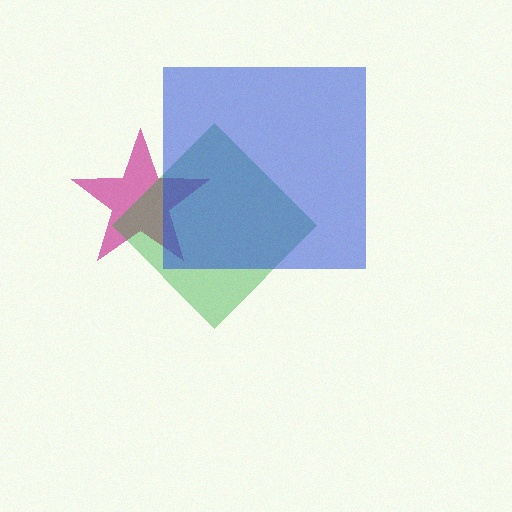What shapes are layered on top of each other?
The layered shapes are: a magenta star, a green diamond, a blue square.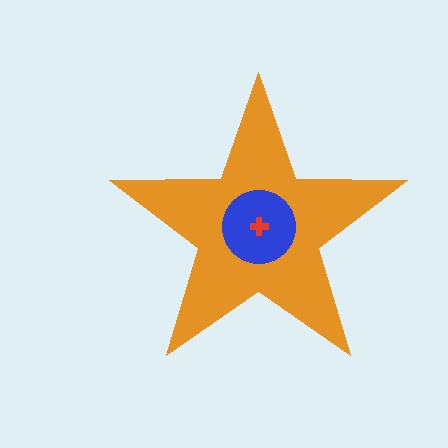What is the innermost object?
The red cross.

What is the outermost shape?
The orange star.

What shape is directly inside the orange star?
The blue circle.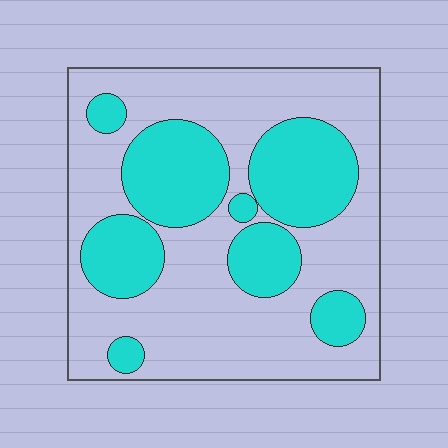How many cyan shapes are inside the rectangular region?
8.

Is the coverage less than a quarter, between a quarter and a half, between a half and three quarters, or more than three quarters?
Between a quarter and a half.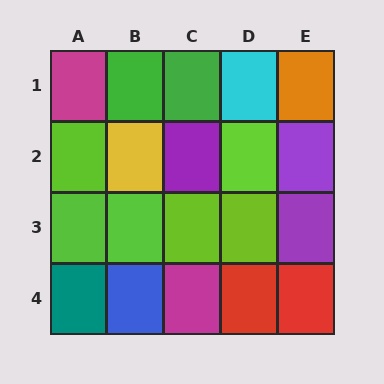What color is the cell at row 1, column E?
Orange.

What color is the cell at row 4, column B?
Blue.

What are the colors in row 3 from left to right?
Lime, lime, lime, lime, purple.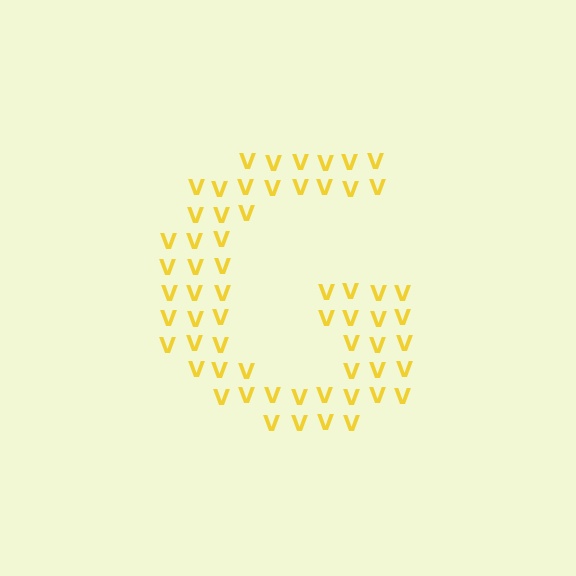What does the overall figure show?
The overall figure shows the letter G.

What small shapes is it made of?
It is made of small letter V's.